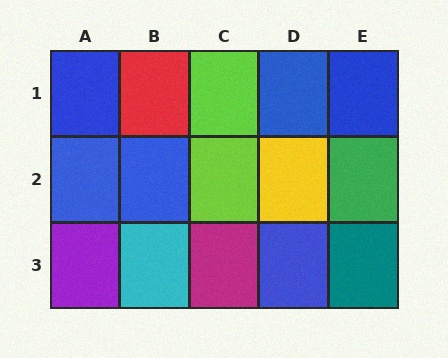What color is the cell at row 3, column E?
Teal.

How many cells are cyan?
1 cell is cyan.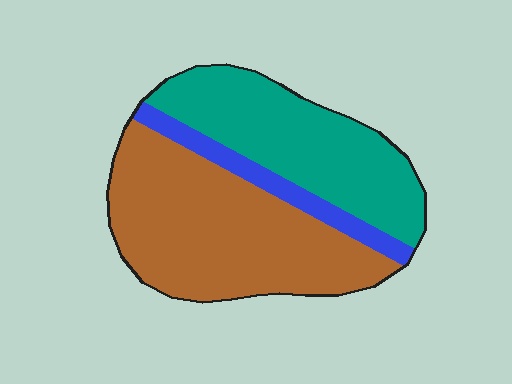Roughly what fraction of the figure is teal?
Teal takes up between a quarter and a half of the figure.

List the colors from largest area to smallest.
From largest to smallest: brown, teal, blue.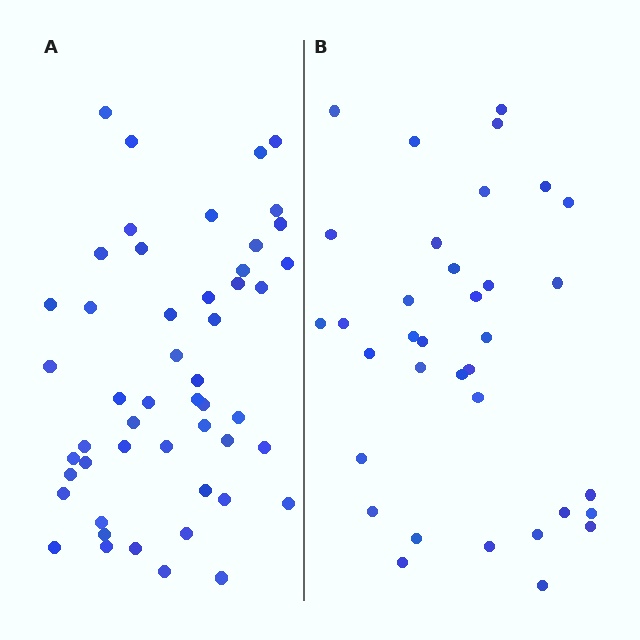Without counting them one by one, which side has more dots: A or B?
Region A (the left region) has more dots.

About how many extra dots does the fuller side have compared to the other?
Region A has approximately 15 more dots than region B.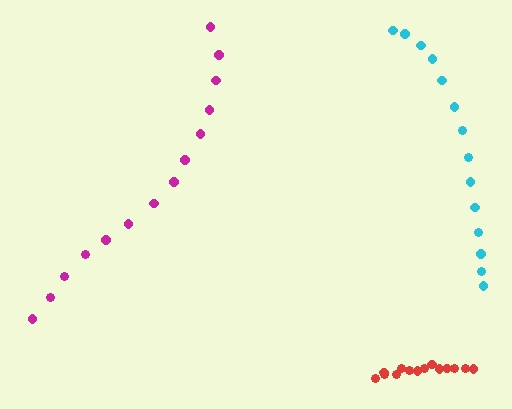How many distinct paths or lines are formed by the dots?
There are 3 distinct paths.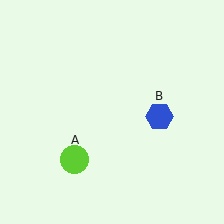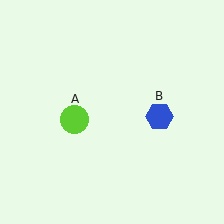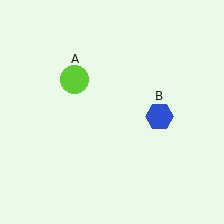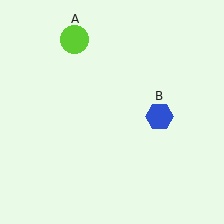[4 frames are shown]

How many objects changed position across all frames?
1 object changed position: lime circle (object A).